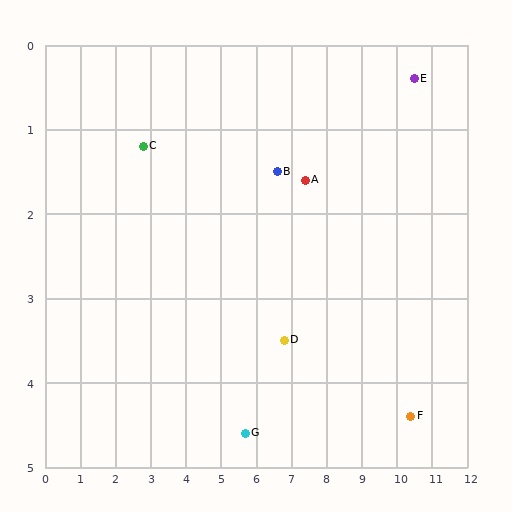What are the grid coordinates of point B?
Point B is at approximately (6.6, 1.5).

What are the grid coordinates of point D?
Point D is at approximately (6.8, 3.5).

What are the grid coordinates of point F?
Point F is at approximately (10.4, 4.4).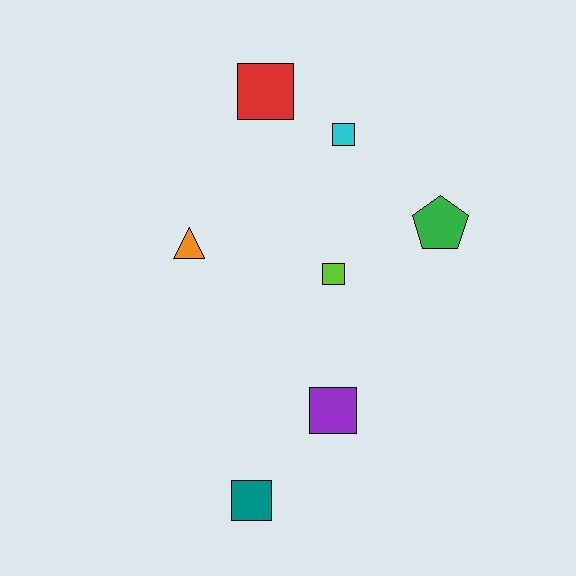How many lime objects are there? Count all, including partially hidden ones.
There is 1 lime object.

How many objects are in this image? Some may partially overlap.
There are 7 objects.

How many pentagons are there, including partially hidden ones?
There is 1 pentagon.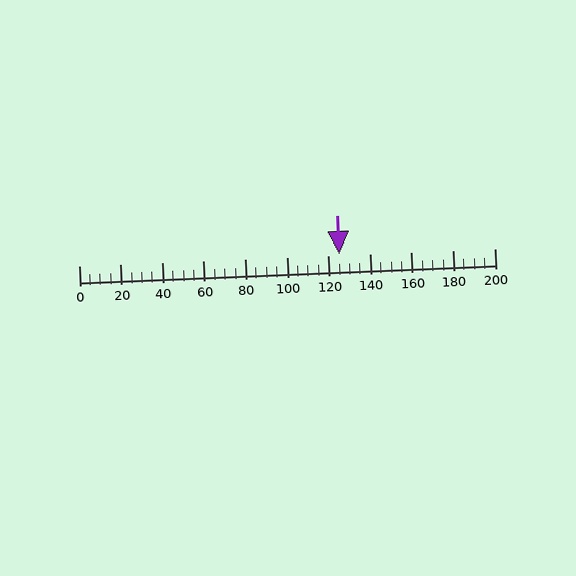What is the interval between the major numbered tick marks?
The major tick marks are spaced 20 units apart.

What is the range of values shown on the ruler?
The ruler shows values from 0 to 200.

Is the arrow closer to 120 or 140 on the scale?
The arrow is closer to 120.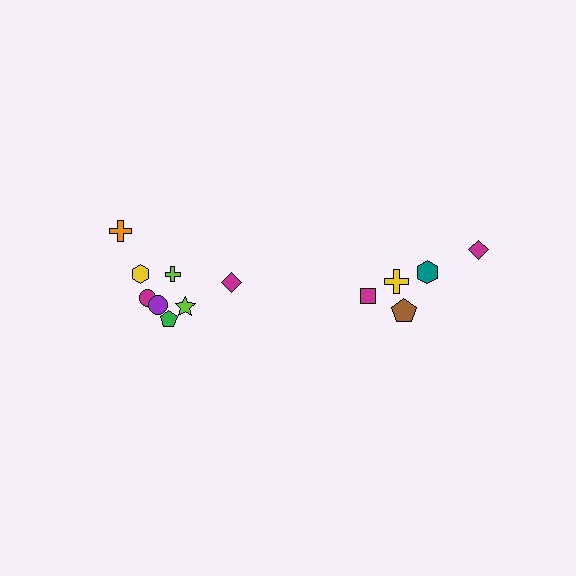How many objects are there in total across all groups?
There are 13 objects.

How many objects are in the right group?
There are 5 objects.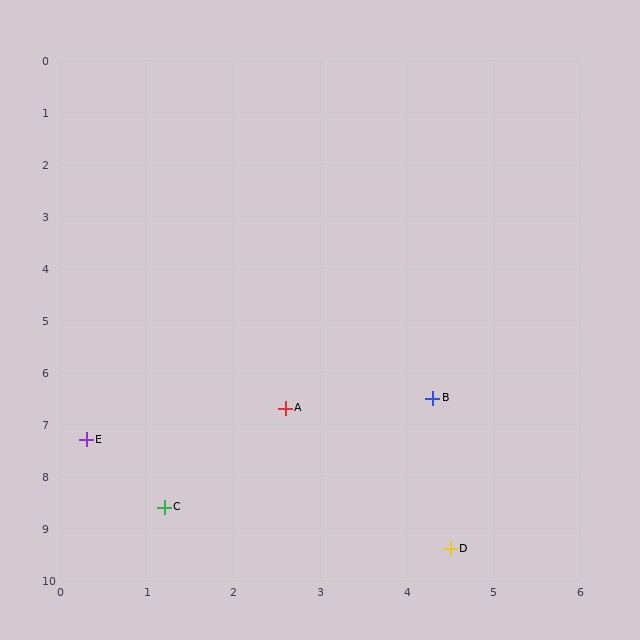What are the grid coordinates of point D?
Point D is at approximately (4.5, 9.4).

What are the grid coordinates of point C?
Point C is at approximately (1.2, 8.6).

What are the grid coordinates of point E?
Point E is at approximately (0.3, 7.3).